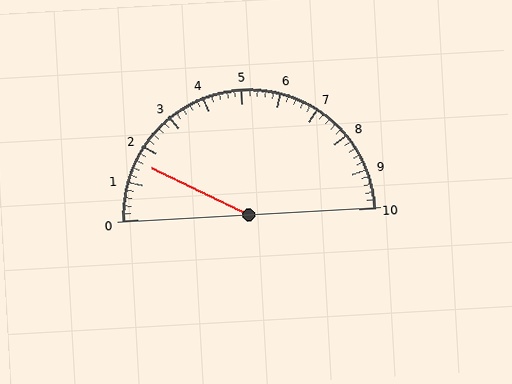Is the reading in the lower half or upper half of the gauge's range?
The reading is in the lower half of the range (0 to 10).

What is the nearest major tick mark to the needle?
The nearest major tick mark is 2.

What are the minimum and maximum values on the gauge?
The gauge ranges from 0 to 10.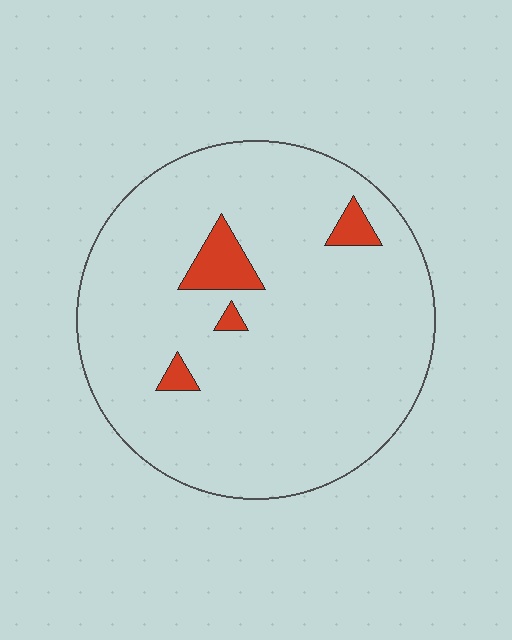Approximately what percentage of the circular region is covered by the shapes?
Approximately 5%.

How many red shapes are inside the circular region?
4.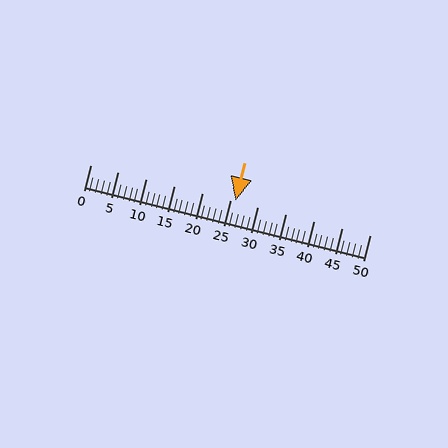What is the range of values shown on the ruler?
The ruler shows values from 0 to 50.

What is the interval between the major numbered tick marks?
The major tick marks are spaced 5 units apart.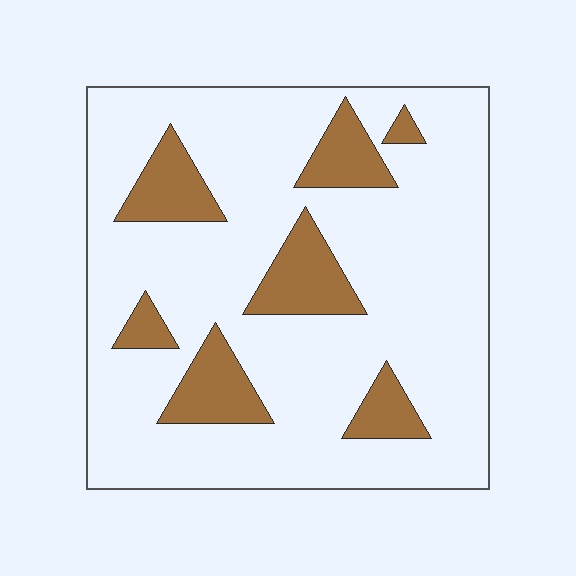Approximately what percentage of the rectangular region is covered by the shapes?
Approximately 20%.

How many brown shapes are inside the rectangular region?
7.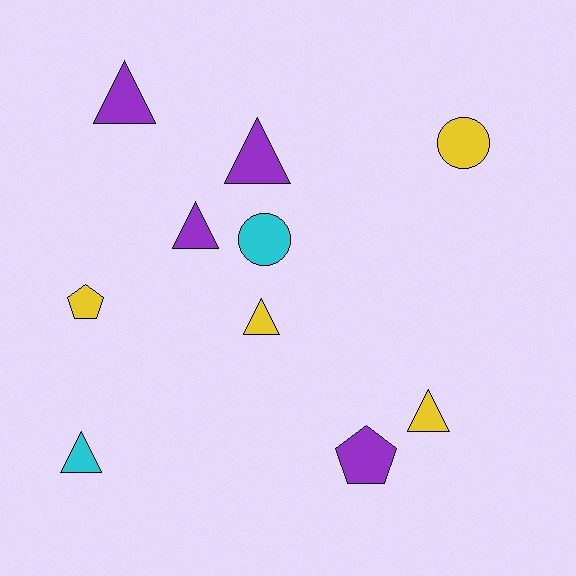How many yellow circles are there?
There is 1 yellow circle.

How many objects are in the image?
There are 10 objects.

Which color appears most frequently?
Purple, with 4 objects.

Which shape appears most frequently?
Triangle, with 6 objects.